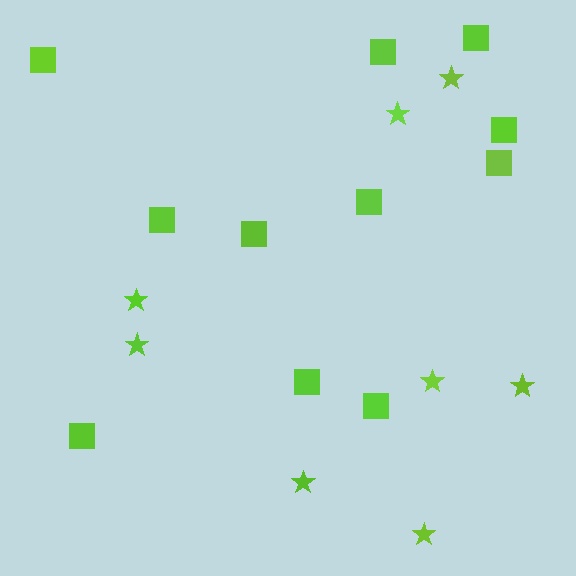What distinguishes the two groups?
There are 2 groups: one group of stars (8) and one group of squares (11).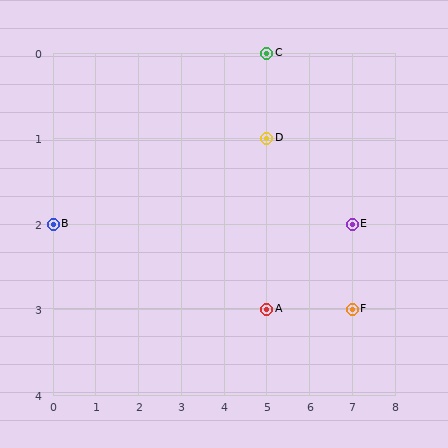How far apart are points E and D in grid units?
Points E and D are 2 columns and 1 row apart (about 2.2 grid units diagonally).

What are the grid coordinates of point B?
Point B is at grid coordinates (0, 2).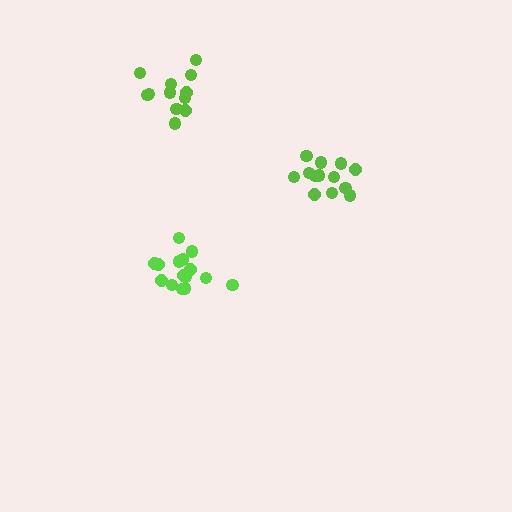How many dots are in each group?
Group 1: 15 dots, Group 2: 13 dots, Group 3: 12 dots (40 total).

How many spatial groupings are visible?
There are 3 spatial groupings.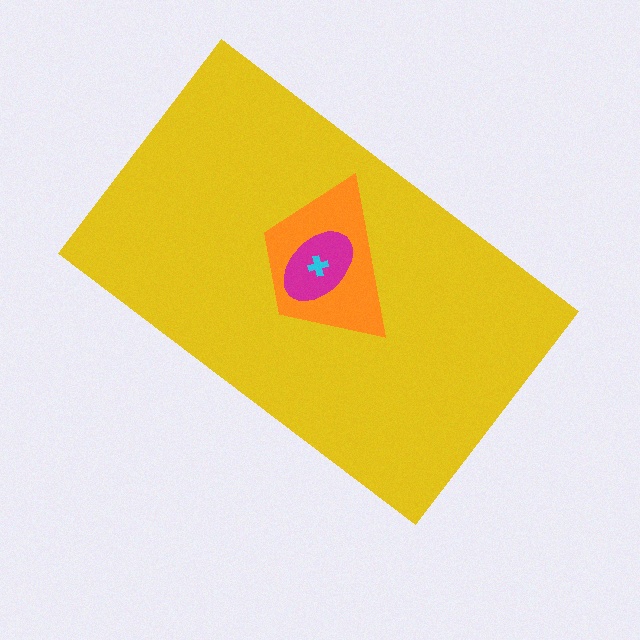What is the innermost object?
The cyan cross.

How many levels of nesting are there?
4.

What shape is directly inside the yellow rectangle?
The orange trapezoid.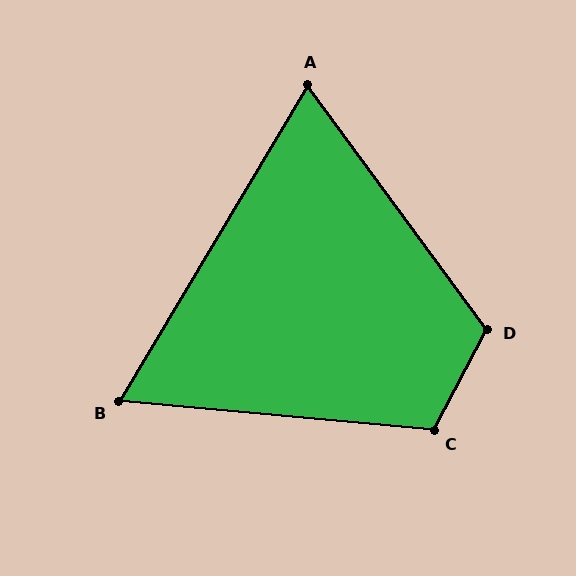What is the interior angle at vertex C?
Approximately 113 degrees (obtuse).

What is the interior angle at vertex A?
Approximately 67 degrees (acute).